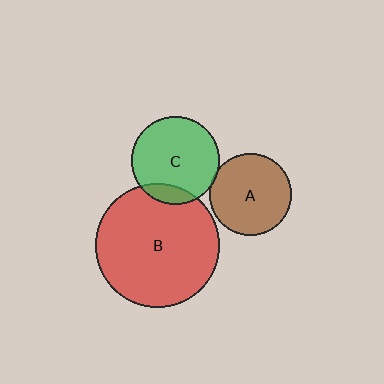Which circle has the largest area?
Circle B (red).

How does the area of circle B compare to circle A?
Approximately 2.3 times.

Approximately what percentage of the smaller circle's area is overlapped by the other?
Approximately 5%.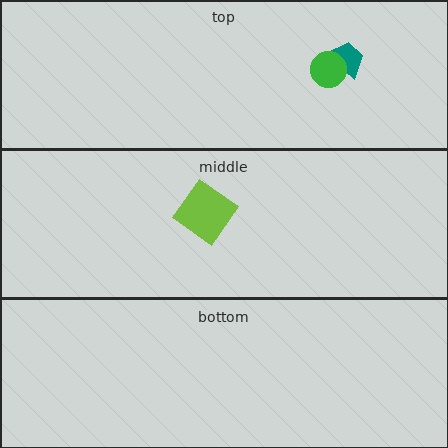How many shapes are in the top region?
2.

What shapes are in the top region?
The teal trapezoid, the green circle.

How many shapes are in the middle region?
1.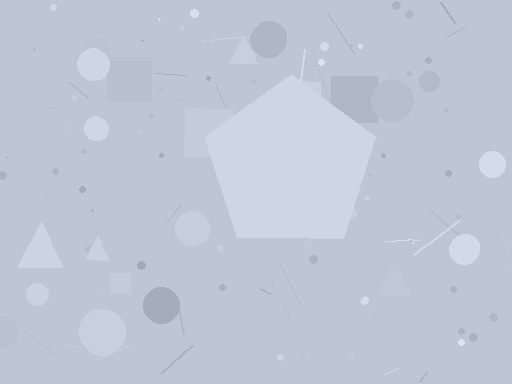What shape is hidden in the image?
A pentagon is hidden in the image.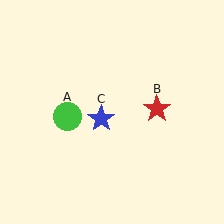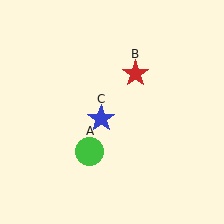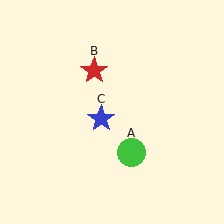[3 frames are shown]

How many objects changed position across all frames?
2 objects changed position: green circle (object A), red star (object B).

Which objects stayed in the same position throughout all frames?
Blue star (object C) remained stationary.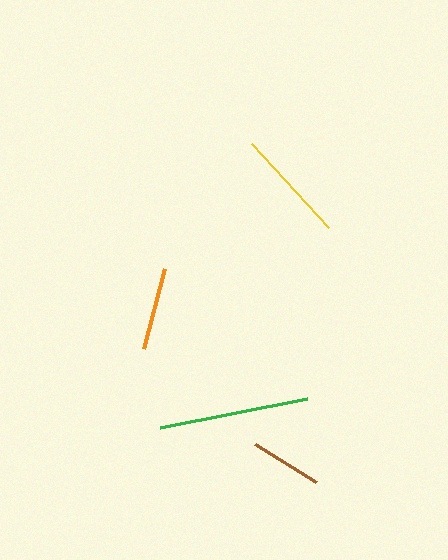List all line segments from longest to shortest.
From longest to shortest: green, yellow, orange, brown.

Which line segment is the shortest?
The brown line is the shortest at approximately 71 pixels.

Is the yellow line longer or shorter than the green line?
The green line is longer than the yellow line.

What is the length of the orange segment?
The orange segment is approximately 83 pixels long.